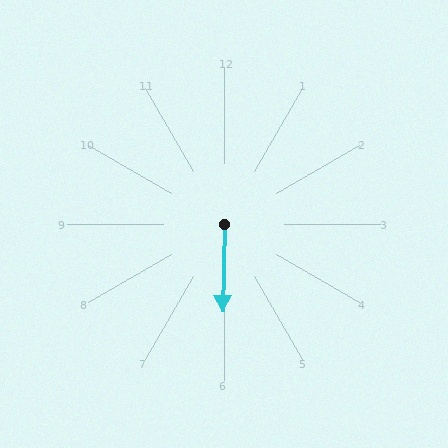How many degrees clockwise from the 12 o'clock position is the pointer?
Approximately 181 degrees.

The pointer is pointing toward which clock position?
Roughly 6 o'clock.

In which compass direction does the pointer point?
South.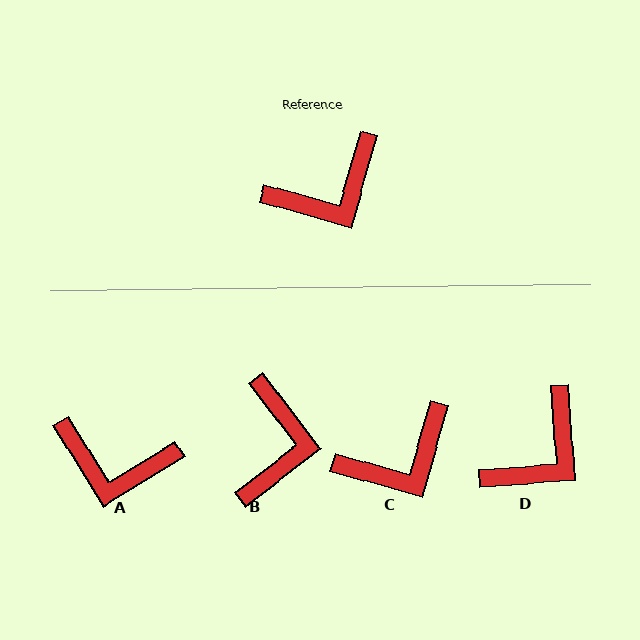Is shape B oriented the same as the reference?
No, it is off by about 53 degrees.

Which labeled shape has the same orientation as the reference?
C.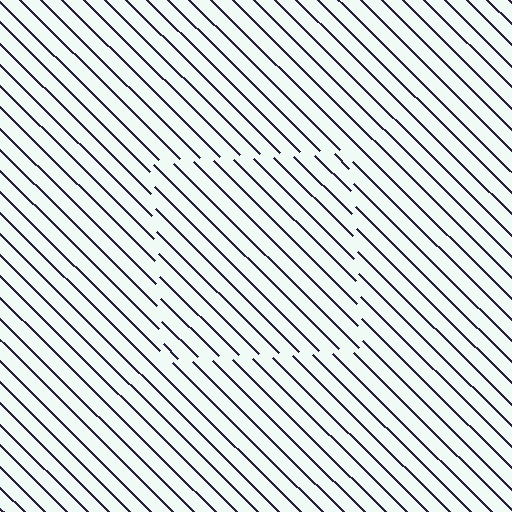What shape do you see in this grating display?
An illusory square. The interior of the shape contains the same grating, shifted by half a period — the contour is defined by the phase discontinuity where line-ends from the inner and outer gratings abut.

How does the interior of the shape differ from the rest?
The interior of the shape contains the same grating, shifted by half a period — the contour is defined by the phase discontinuity where line-ends from the inner and outer gratings abut.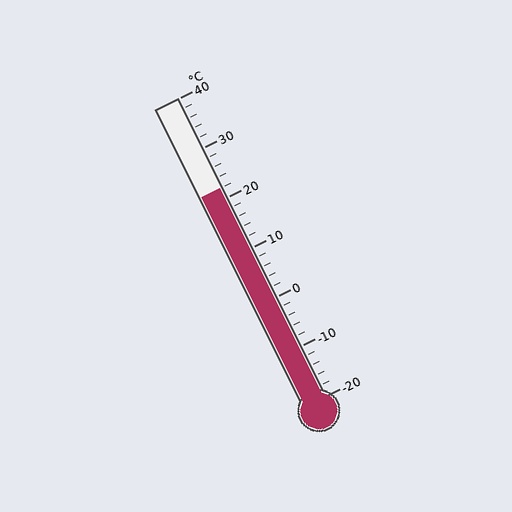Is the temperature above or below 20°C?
The temperature is above 20°C.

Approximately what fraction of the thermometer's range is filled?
The thermometer is filled to approximately 70% of its range.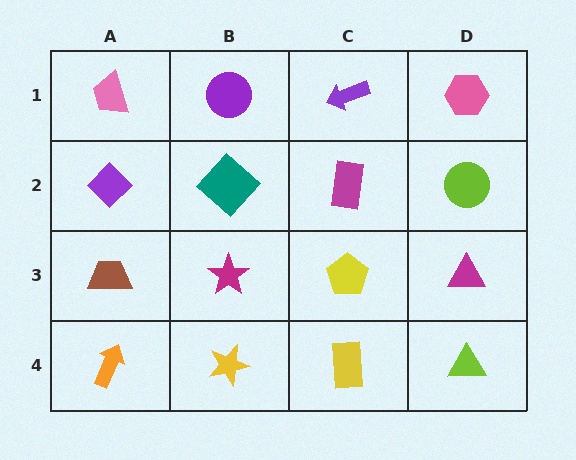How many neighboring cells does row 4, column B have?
3.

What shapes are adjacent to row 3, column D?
A lime circle (row 2, column D), a lime triangle (row 4, column D), a yellow pentagon (row 3, column C).